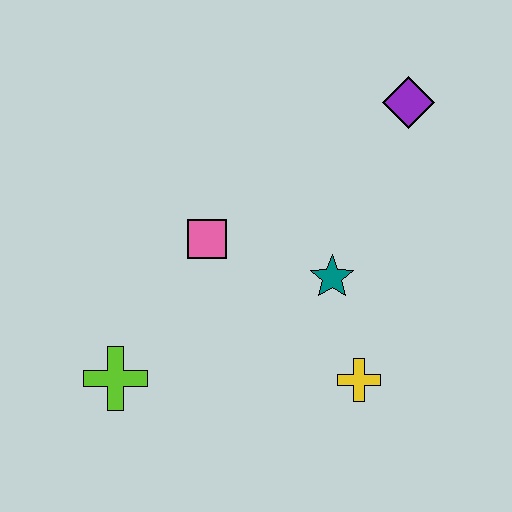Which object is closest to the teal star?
The yellow cross is closest to the teal star.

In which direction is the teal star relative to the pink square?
The teal star is to the right of the pink square.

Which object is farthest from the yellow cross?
The purple diamond is farthest from the yellow cross.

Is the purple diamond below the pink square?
No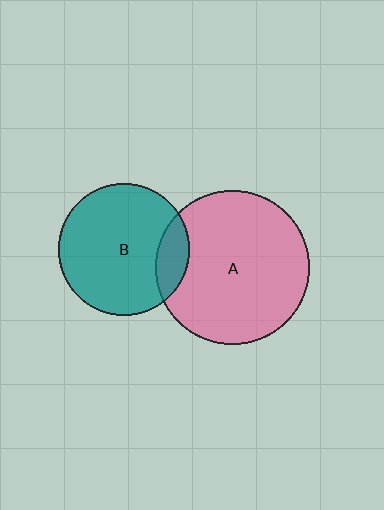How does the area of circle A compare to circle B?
Approximately 1.4 times.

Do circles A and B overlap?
Yes.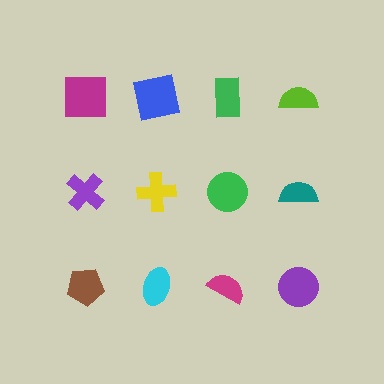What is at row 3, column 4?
A purple circle.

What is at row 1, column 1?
A magenta square.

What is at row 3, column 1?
A brown pentagon.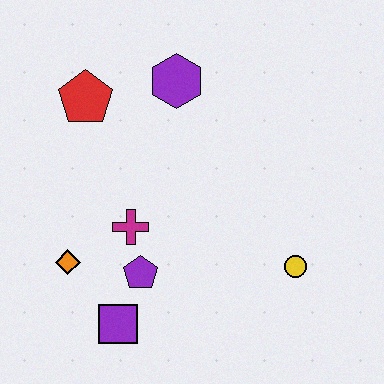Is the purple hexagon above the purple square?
Yes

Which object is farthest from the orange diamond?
The yellow circle is farthest from the orange diamond.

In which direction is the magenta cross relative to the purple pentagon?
The magenta cross is above the purple pentagon.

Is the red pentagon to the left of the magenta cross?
Yes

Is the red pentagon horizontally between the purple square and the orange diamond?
Yes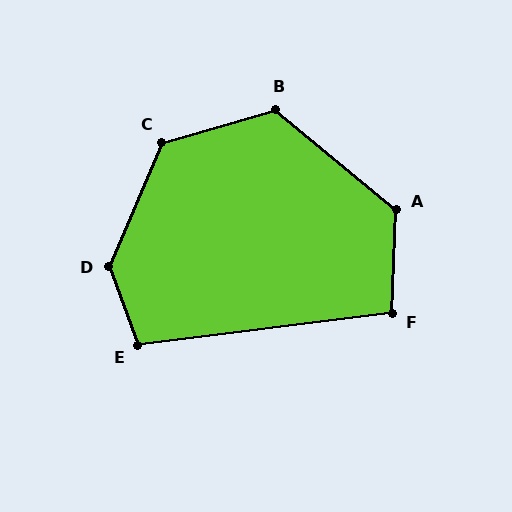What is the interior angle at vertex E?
Approximately 103 degrees (obtuse).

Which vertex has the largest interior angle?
D, at approximately 136 degrees.